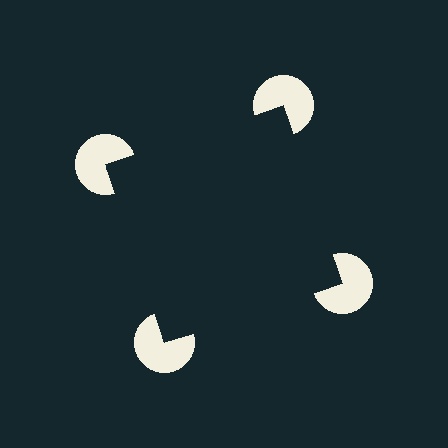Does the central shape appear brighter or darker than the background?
It typically appears slightly darker than the background, even though no actual brightness change is drawn.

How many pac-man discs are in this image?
There are 4 — one at each vertex of the illusory square.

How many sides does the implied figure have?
4 sides.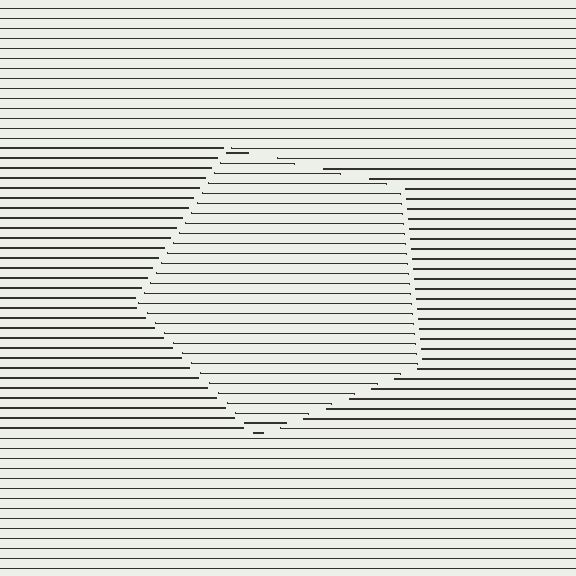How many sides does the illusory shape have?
5 sides — the line-ends trace a pentagon.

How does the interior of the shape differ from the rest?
The interior of the shape contains the same grating, shifted by half a period — the contour is defined by the phase discontinuity where line-ends from the inner and outer gratings abut.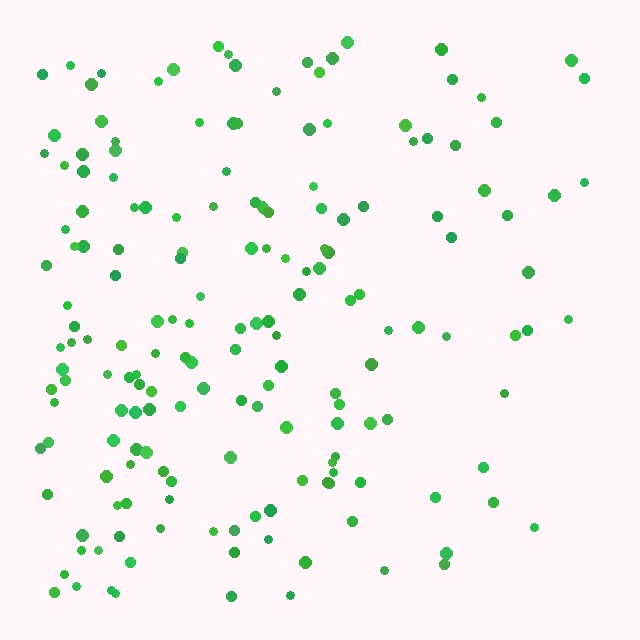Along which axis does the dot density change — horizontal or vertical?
Horizontal.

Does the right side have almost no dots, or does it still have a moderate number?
Still a moderate number, just noticeably fewer than the left.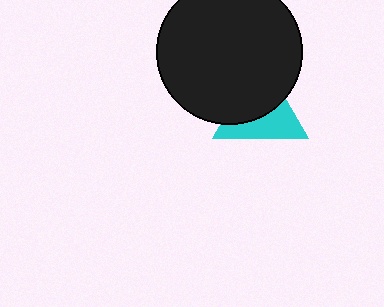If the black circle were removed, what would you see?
You would see the complete cyan triangle.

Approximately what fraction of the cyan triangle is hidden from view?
Roughly 53% of the cyan triangle is hidden behind the black circle.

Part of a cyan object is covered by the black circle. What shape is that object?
It is a triangle.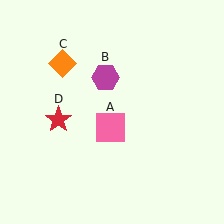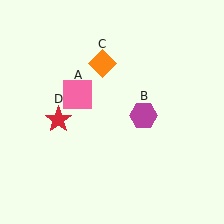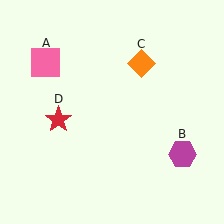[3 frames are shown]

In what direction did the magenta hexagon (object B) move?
The magenta hexagon (object B) moved down and to the right.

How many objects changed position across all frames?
3 objects changed position: pink square (object A), magenta hexagon (object B), orange diamond (object C).